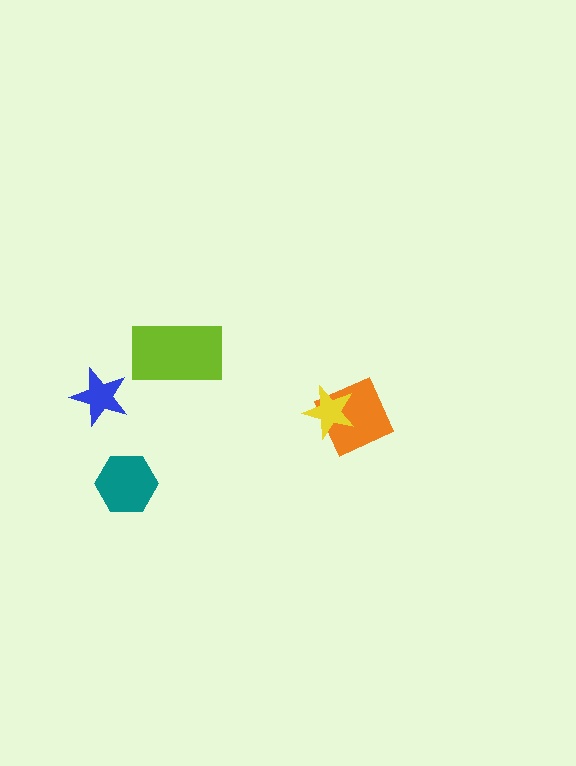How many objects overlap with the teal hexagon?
0 objects overlap with the teal hexagon.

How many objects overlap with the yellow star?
1 object overlaps with the yellow star.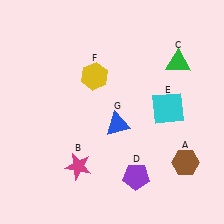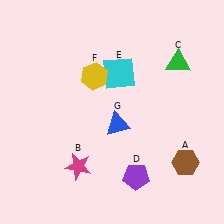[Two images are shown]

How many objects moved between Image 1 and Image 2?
1 object moved between the two images.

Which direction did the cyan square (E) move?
The cyan square (E) moved left.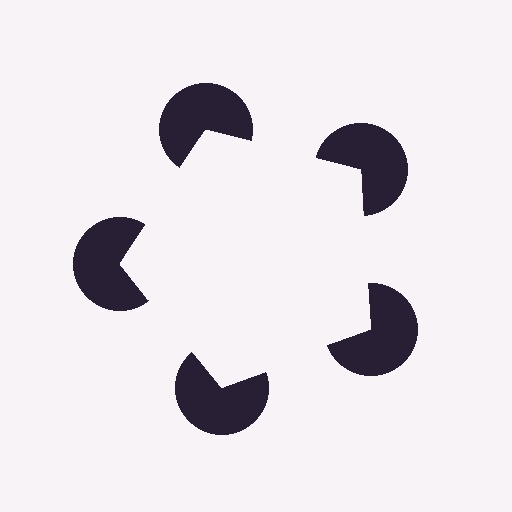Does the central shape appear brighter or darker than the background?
It typically appears slightly brighter than the background, even though no actual brightness change is drawn.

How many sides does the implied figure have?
5 sides.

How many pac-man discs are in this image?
There are 5 — one at each vertex of the illusory pentagon.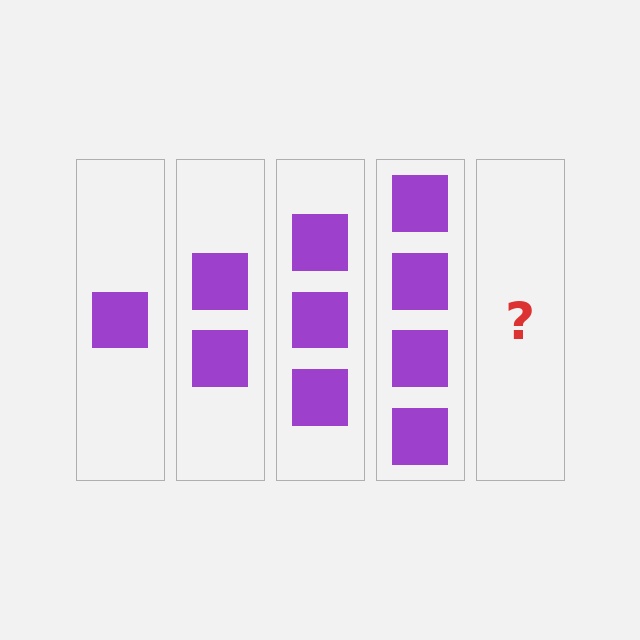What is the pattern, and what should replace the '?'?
The pattern is that each step adds one more square. The '?' should be 5 squares.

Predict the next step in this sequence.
The next step is 5 squares.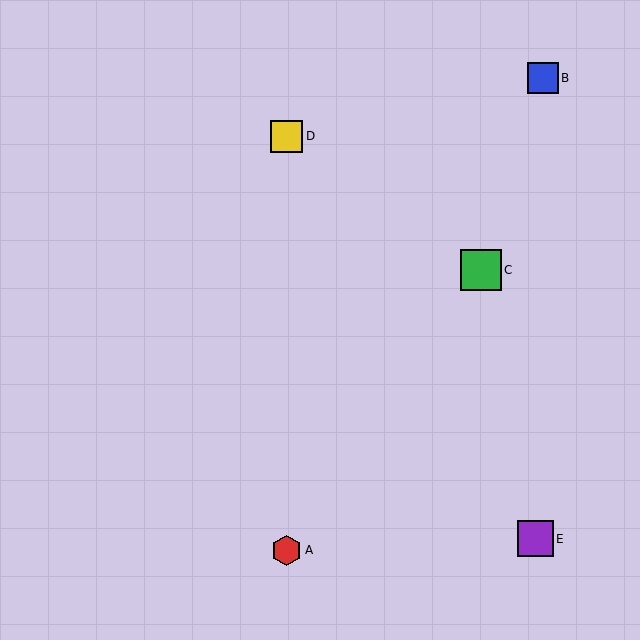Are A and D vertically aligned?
Yes, both are at x≈287.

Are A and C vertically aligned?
No, A is at x≈287 and C is at x≈481.